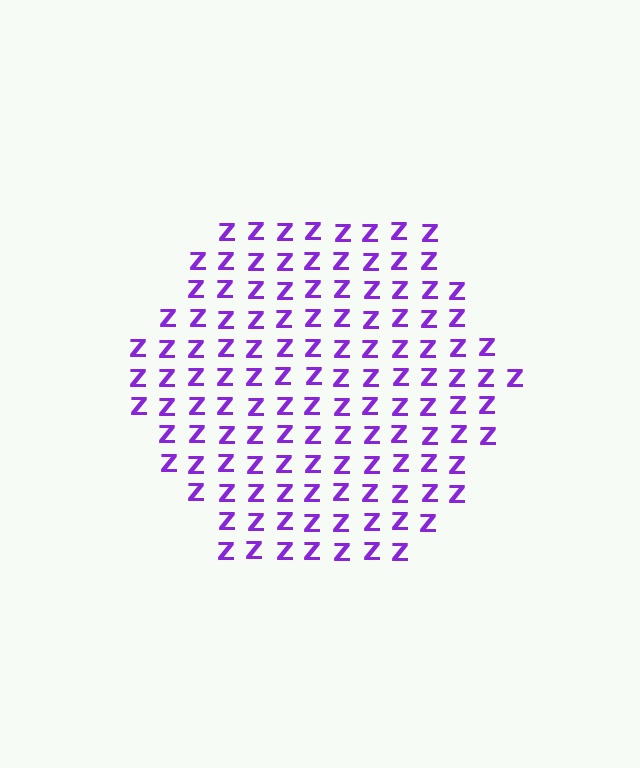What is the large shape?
The large shape is a hexagon.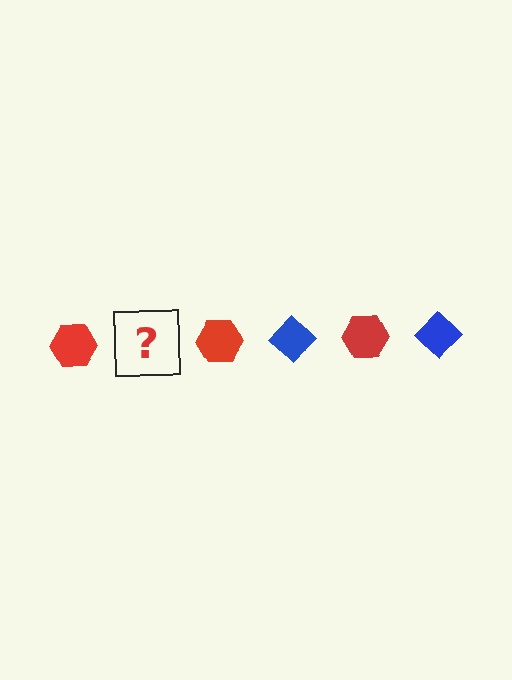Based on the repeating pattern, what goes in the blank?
The blank should be a blue diamond.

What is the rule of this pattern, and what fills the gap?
The rule is that the pattern alternates between red hexagon and blue diamond. The gap should be filled with a blue diamond.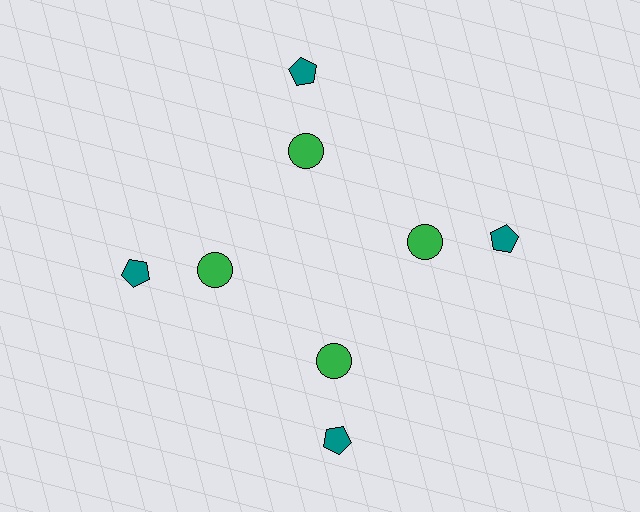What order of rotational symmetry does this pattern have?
This pattern has 4-fold rotational symmetry.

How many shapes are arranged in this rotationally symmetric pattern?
There are 8 shapes, arranged in 4 groups of 2.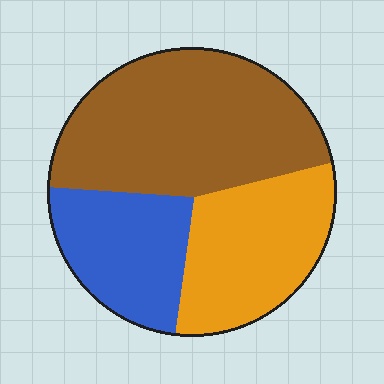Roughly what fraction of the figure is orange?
Orange covers around 30% of the figure.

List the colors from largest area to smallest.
From largest to smallest: brown, orange, blue.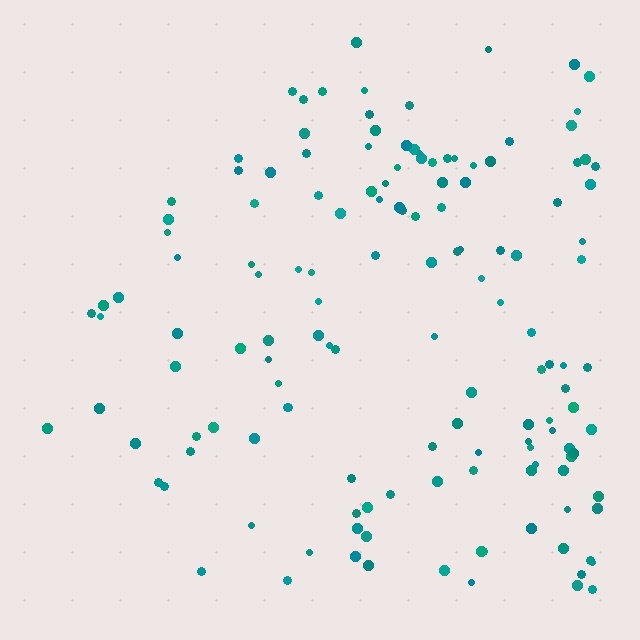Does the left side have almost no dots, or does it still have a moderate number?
Still a moderate number, just noticeably fewer than the right.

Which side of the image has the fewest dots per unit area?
The left.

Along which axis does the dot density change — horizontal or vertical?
Horizontal.